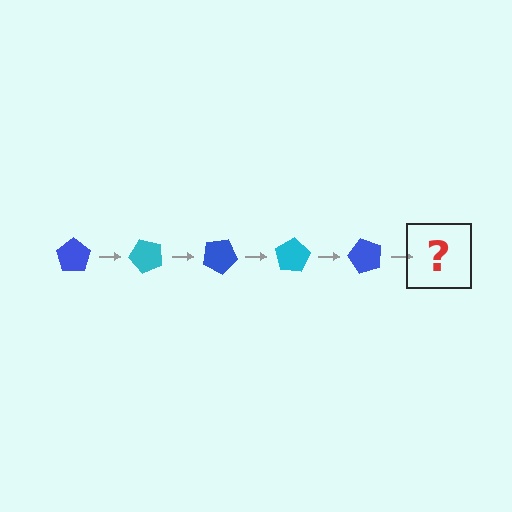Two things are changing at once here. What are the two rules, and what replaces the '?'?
The two rules are that it rotates 50 degrees each step and the color cycles through blue and cyan. The '?' should be a cyan pentagon, rotated 250 degrees from the start.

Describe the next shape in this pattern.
It should be a cyan pentagon, rotated 250 degrees from the start.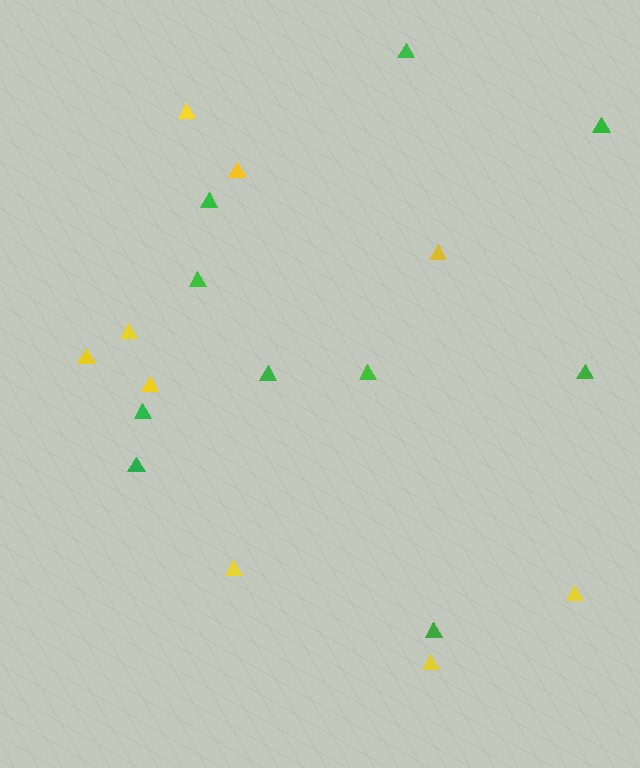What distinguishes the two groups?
There are 2 groups: one group of yellow triangles (9) and one group of green triangles (10).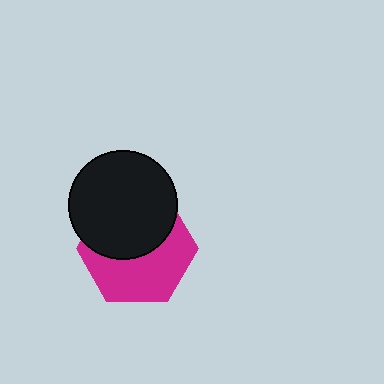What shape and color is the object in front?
The object in front is a black circle.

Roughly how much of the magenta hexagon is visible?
About half of it is visible (roughly 52%).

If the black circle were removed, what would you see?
You would see the complete magenta hexagon.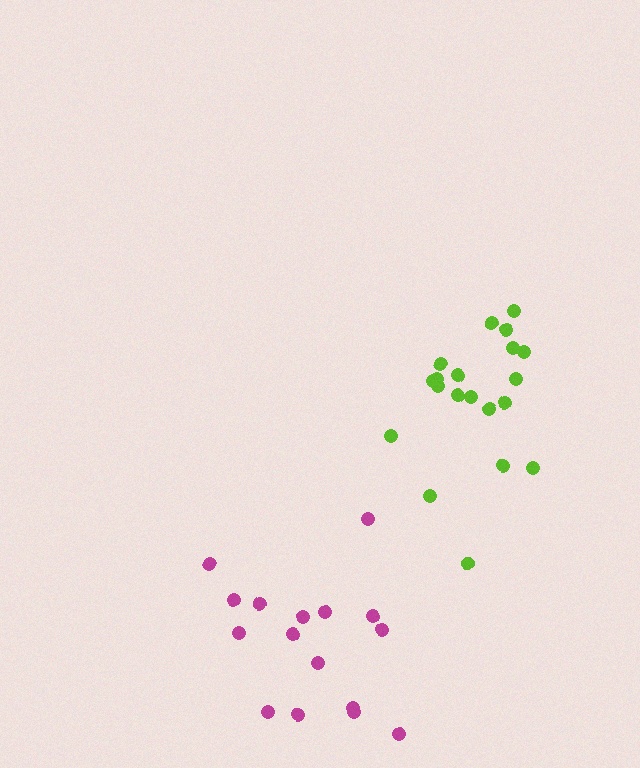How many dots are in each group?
Group 1: 20 dots, Group 2: 16 dots (36 total).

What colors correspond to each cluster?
The clusters are colored: lime, magenta.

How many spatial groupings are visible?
There are 2 spatial groupings.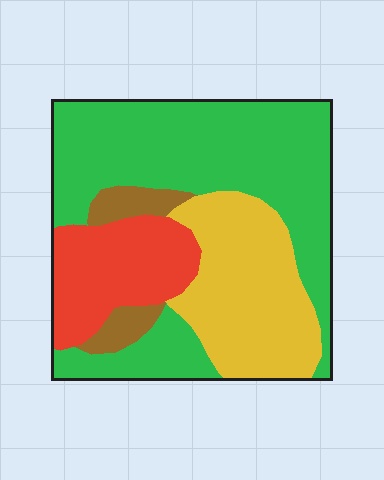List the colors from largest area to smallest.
From largest to smallest: green, yellow, red, brown.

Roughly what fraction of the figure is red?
Red takes up between a sixth and a third of the figure.